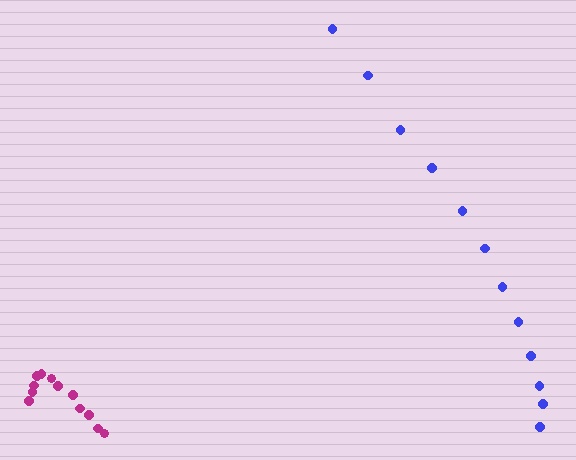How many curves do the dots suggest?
There are 2 distinct paths.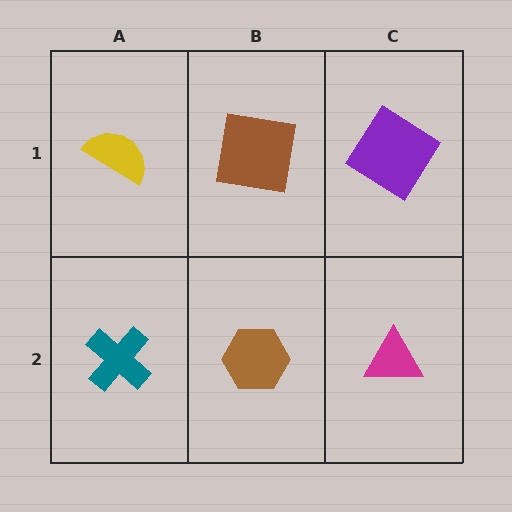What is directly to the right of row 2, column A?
A brown hexagon.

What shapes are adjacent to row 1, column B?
A brown hexagon (row 2, column B), a yellow semicircle (row 1, column A), a purple diamond (row 1, column C).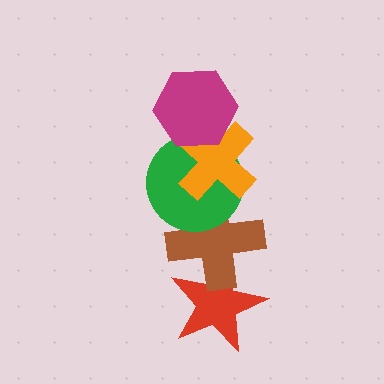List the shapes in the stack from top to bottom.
From top to bottom: the magenta hexagon, the orange cross, the green circle, the brown cross, the red star.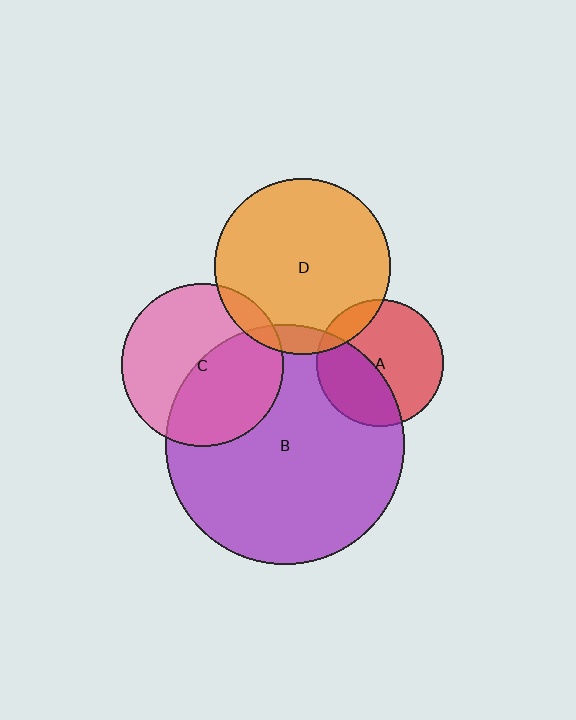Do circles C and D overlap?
Yes.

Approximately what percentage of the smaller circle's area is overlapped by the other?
Approximately 10%.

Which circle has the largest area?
Circle B (purple).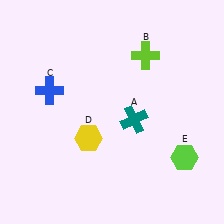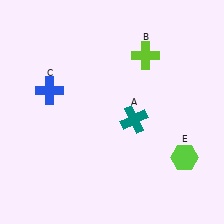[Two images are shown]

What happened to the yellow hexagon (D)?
The yellow hexagon (D) was removed in Image 2. It was in the bottom-left area of Image 1.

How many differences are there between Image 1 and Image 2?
There is 1 difference between the two images.